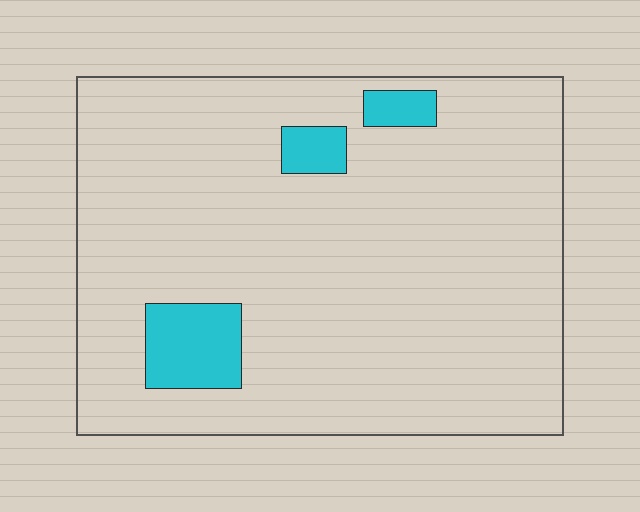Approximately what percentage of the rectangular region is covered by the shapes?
Approximately 10%.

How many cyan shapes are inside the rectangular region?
3.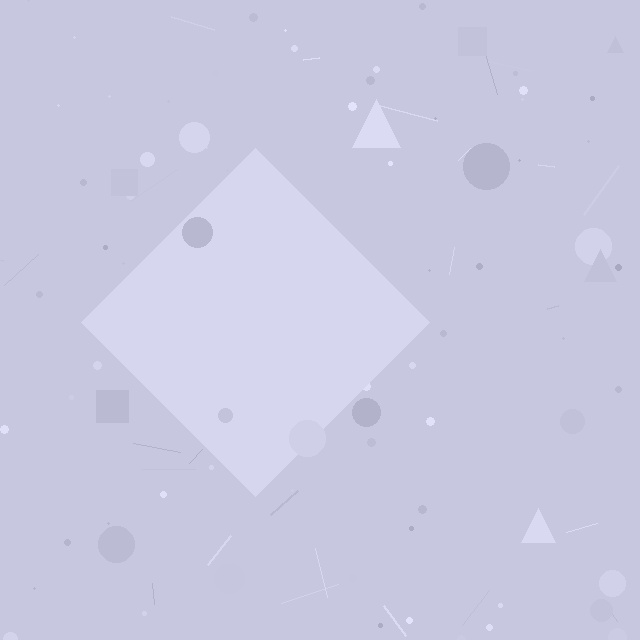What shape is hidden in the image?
A diamond is hidden in the image.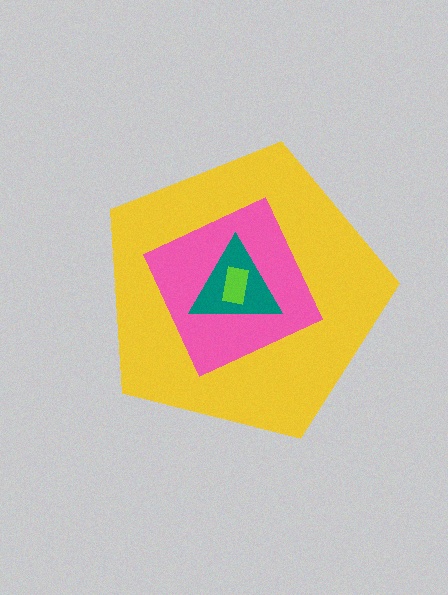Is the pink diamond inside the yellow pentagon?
Yes.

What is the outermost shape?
The yellow pentagon.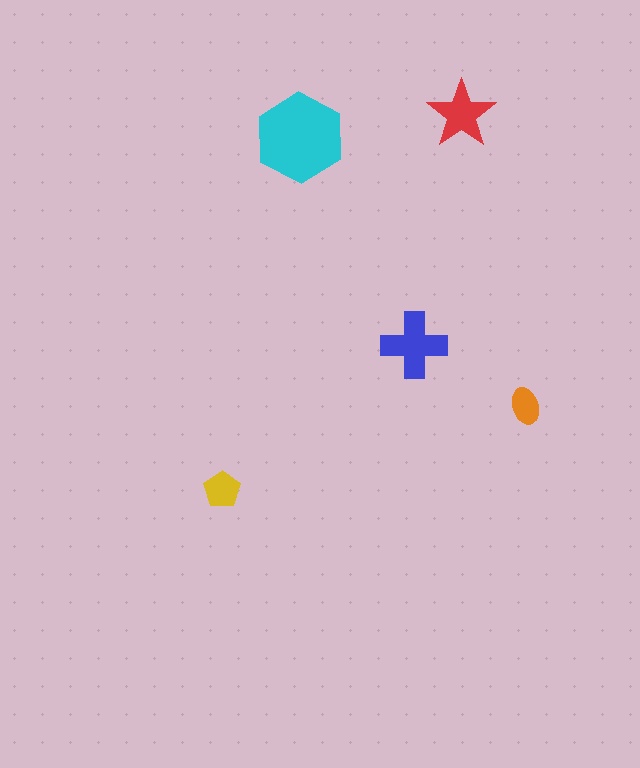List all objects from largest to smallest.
The cyan hexagon, the blue cross, the red star, the yellow pentagon, the orange ellipse.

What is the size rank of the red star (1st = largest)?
3rd.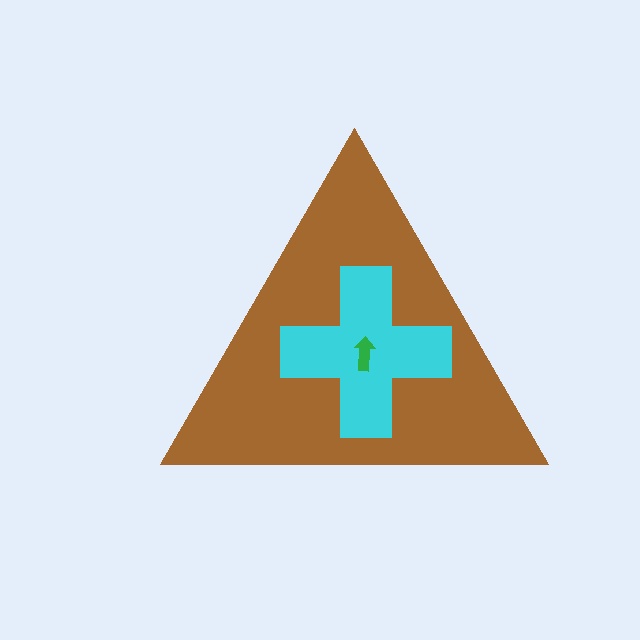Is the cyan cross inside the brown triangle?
Yes.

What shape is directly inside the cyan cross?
The green arrow.